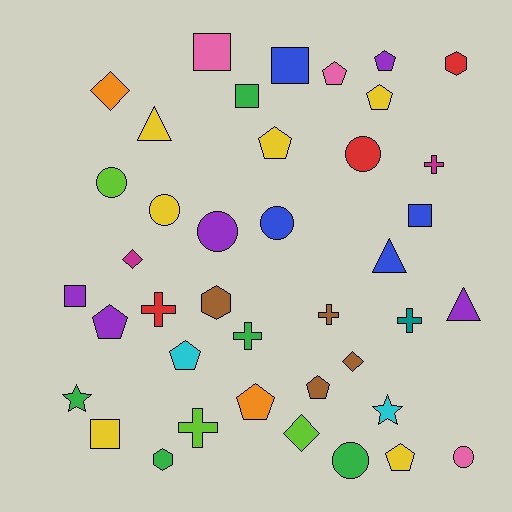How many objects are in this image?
There are 40 objects.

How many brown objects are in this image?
There are 4 brown objects.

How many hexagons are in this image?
There are 3 hexagons.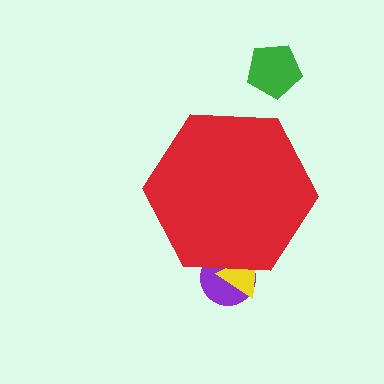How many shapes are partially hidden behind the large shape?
2 shapes are partially hidden.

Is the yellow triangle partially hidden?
Yes, the yellow triangle is partially hidden behind the red hexagon.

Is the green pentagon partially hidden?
No, the green pentagon is fully visible.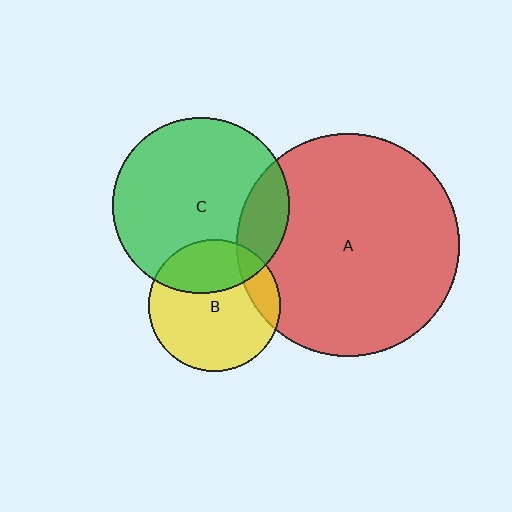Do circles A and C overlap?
Yes.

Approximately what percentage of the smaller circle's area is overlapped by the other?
Approximately 15%.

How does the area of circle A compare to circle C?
Approximately 1.6 times.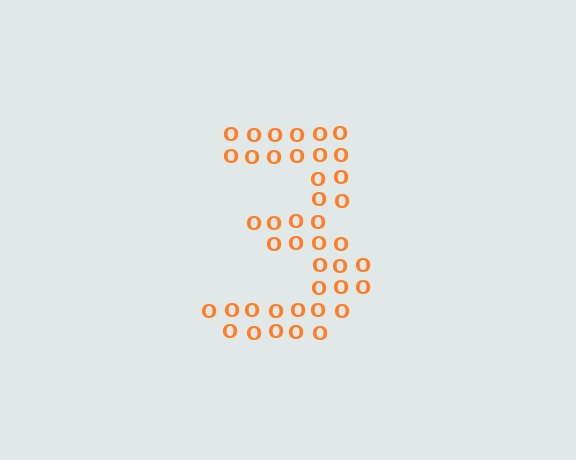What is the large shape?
The large shape is the digit 3.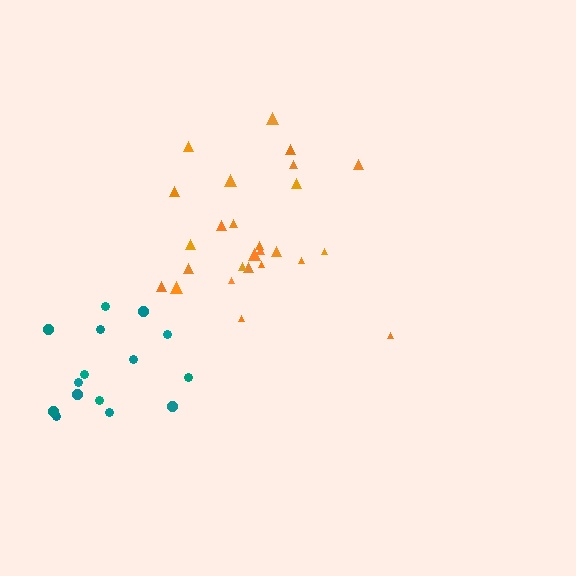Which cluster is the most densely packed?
Teal.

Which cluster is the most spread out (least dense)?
Orange.